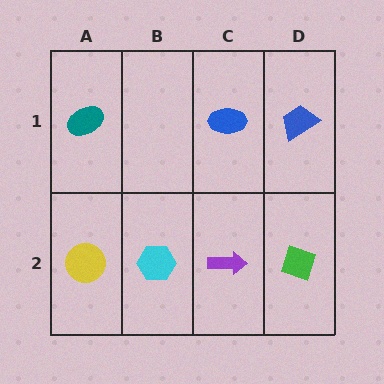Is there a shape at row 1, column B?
No, that cell is empty.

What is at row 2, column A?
A yellow circle.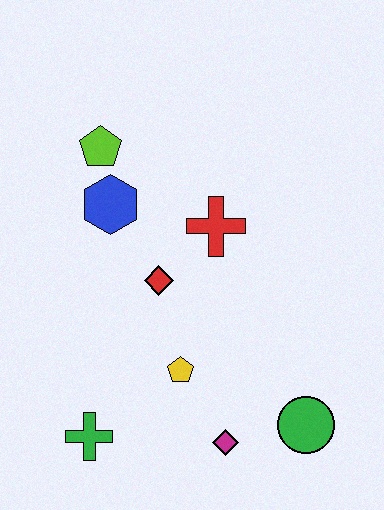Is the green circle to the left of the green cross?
No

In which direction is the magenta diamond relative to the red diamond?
The magenta diamond is below the red diamond.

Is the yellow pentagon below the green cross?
No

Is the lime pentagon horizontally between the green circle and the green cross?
Yes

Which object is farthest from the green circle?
The lime pentagon is farthest from the green circle.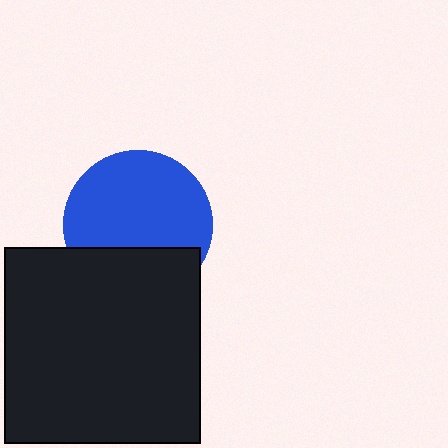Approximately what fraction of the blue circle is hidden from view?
Roughly 31% of the blue circle is hidden behind the black square.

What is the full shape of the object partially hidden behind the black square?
The partially hidden object is a blue circle.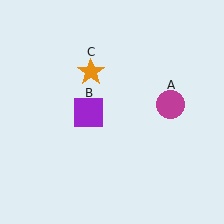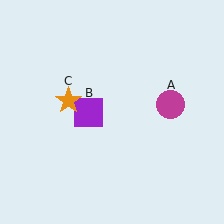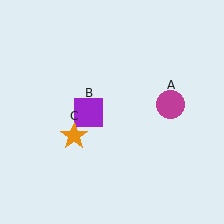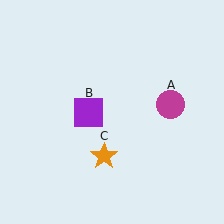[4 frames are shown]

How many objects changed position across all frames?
1 object changed position: orange star (object C).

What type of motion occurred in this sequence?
The orange star (object C) rotated counterclockwise around the center of the scene.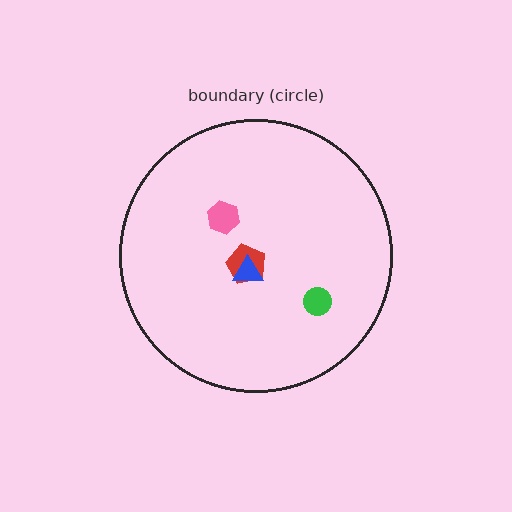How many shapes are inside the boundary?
4 inside, 0 outside.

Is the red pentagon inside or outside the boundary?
Inside.